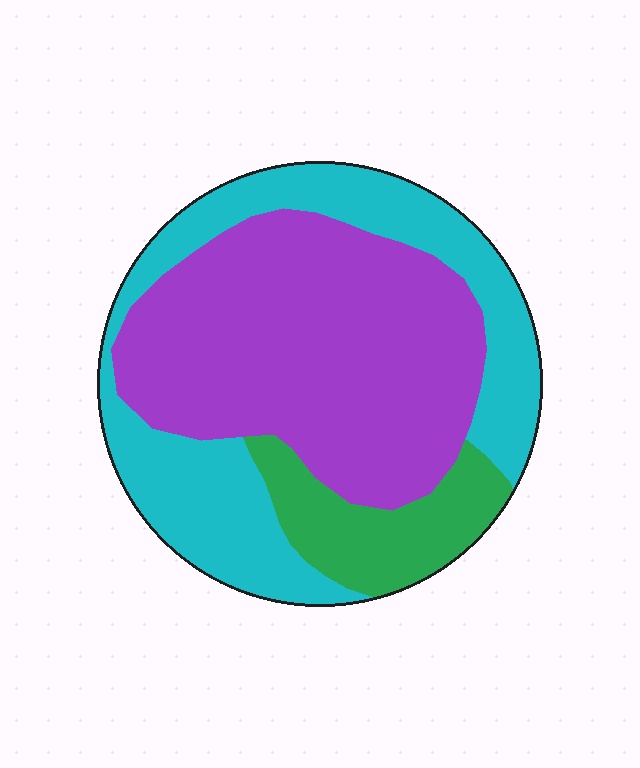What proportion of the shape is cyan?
Cyan covers around 35% of the shape.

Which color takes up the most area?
Purple, at roughly 50%.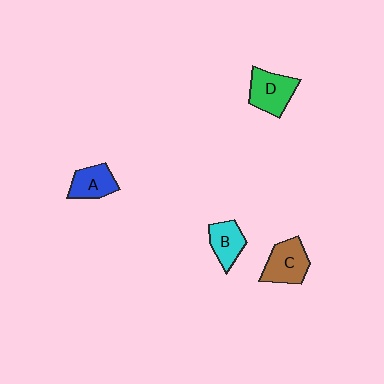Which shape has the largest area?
Shape D (green).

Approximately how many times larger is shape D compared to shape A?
Approximately 1.3 times.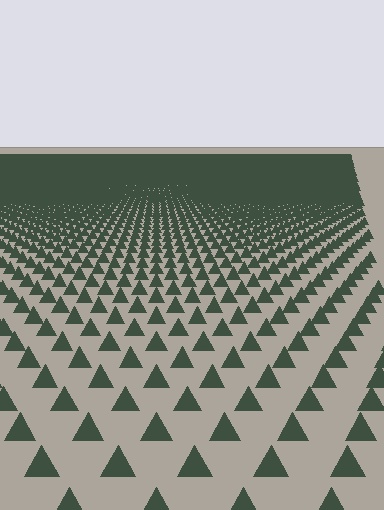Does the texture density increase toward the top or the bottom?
Density increases toward the top.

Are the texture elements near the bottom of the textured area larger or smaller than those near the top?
Larger. Near the bottom, elements are closer to the viewer and appear at a bigger on-screen size.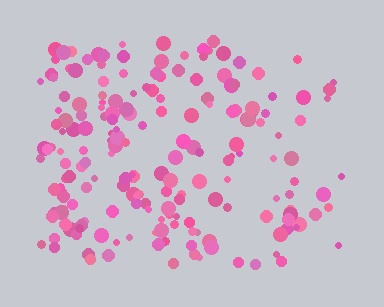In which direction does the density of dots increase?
From right to left, with the left side densest.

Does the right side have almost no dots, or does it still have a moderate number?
Still a moderate number, just noticeably fewer than the left.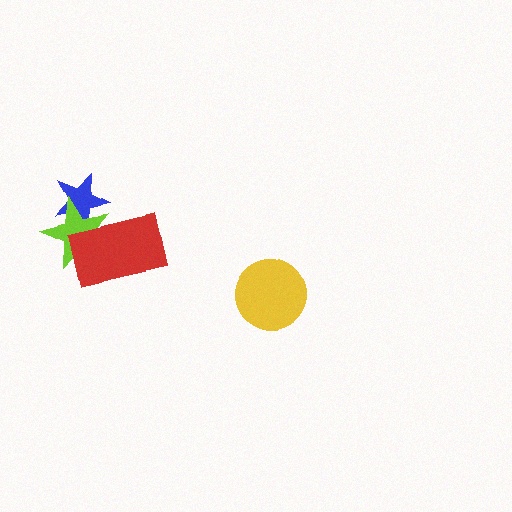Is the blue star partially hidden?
Yes, it is partially covered by another shape.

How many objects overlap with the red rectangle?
2 objects overlap with the red rectangle.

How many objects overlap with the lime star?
2 objects overlap with the lime star.